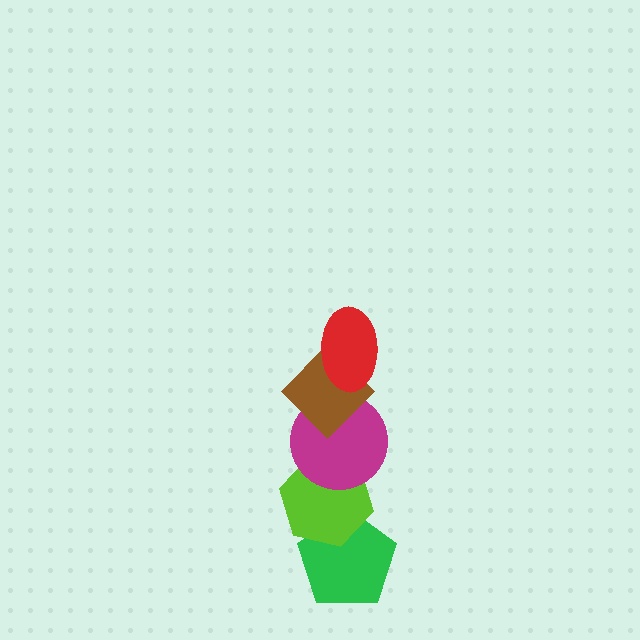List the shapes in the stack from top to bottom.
From top to bottom: the red ellipse, the brown diamond, the magenta circle, the lime hexagon, the green pentagon.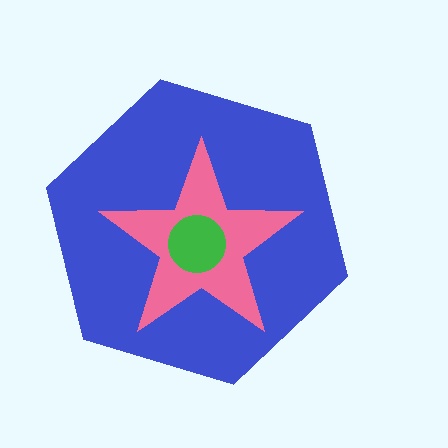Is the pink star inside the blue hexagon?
Yes.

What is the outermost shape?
The blue hexagon.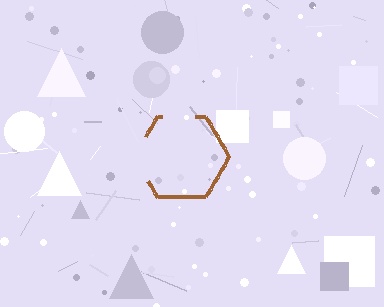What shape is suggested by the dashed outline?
The dashed outline suggests a hexagon.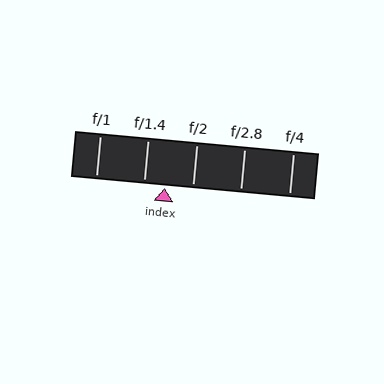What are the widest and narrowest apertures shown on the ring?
The widest aperture shown is f/1 and the narrowest is f/4.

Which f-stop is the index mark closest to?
The index mark is closest to f/1.4.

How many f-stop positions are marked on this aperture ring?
There are 5 f-stop positions marked.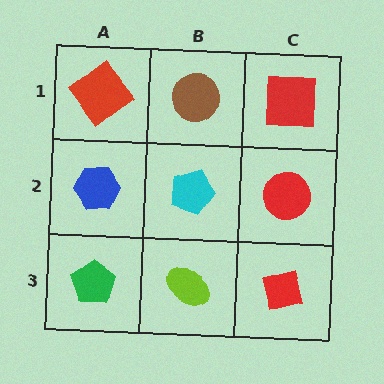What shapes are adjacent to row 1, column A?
A blue hexagon (row 2, column A), a brown circle (row 1, column B).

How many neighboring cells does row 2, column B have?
4.